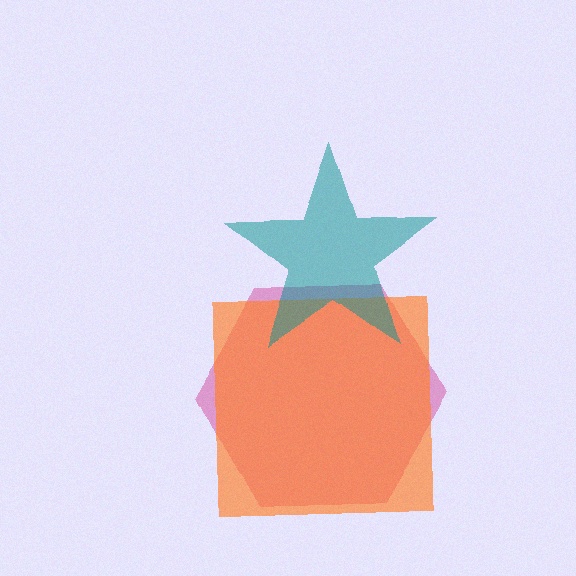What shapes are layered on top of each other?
The layered shapes are: a magenta hexagon, an orange square, a teal star.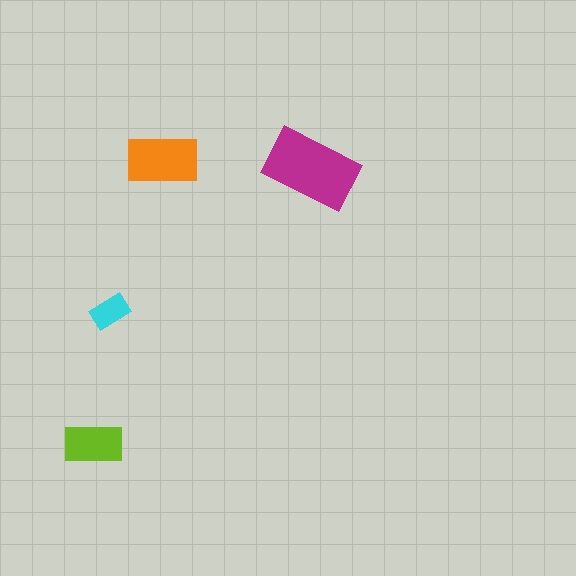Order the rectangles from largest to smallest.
the magenta one, the orange one, the lime one, the cyan one.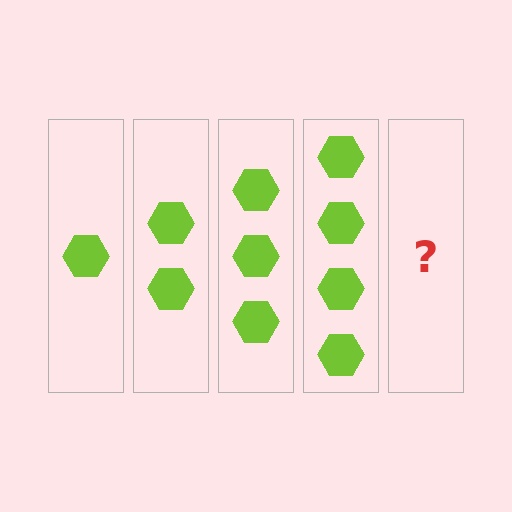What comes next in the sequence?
The next element should be 5 hexagons.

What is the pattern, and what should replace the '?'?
The pattern is that each step adds one more hexagon. The '?' should be 5 hexagons.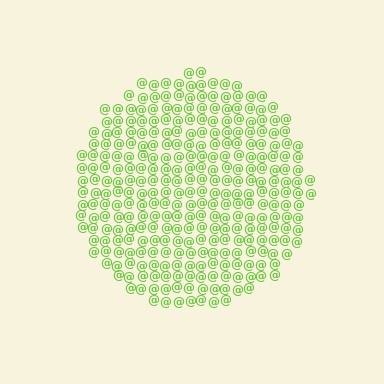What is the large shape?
The large shape is a circle.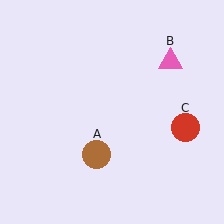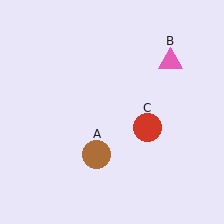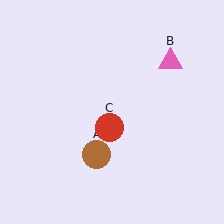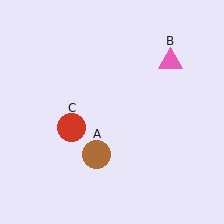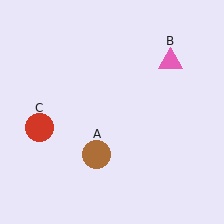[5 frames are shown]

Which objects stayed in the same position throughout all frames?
Brown circle (object A) and pink triangle (object B) remained stationary.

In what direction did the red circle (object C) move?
The red circle (object C) moved left.